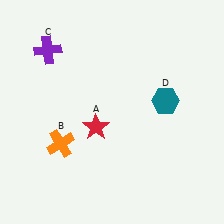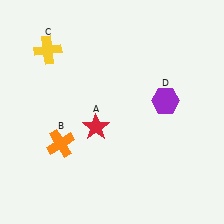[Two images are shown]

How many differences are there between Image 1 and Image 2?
There are 2 differences between the two images.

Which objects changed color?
C changed from purple to yellow. D changed from teal to purple.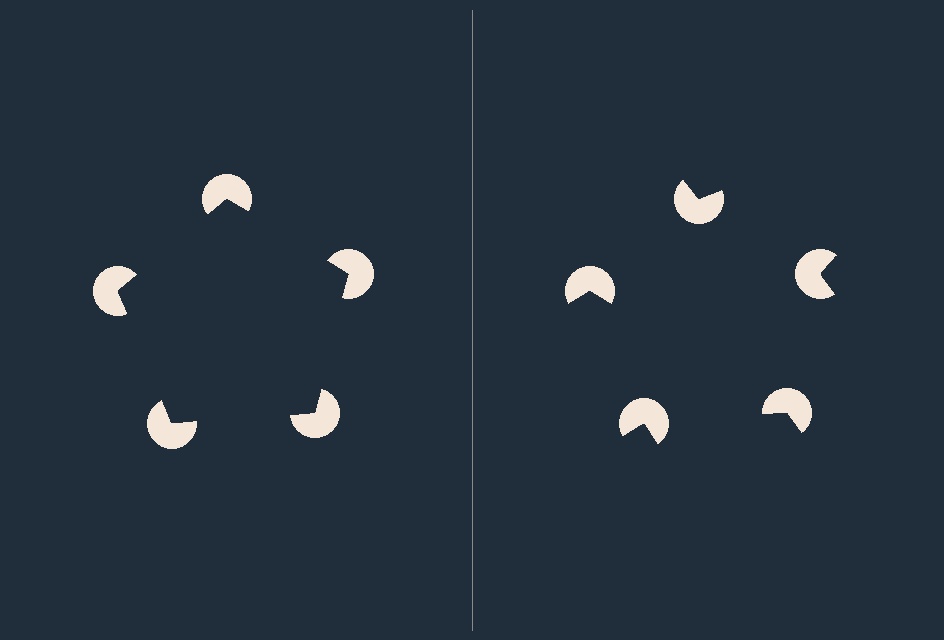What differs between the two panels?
The pac-man discs are positioned identically on both sides; only the wedge orientations differ. On the left they align to a pentagon; on the right they are misaligned.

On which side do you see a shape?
An illusory pentagon appears on the left side. On the right side the wedge cuts are rotated, so no coherent shape forms.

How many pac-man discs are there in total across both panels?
10 — 5 on each side.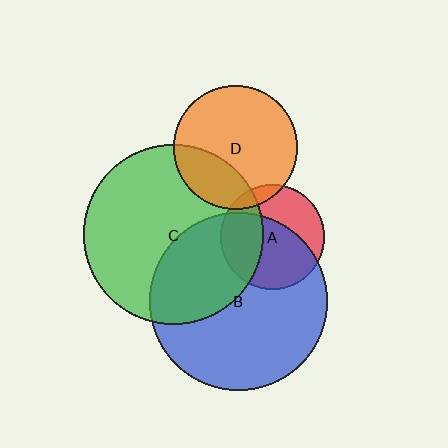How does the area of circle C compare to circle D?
Approximately 2.1 times.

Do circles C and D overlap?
Yes.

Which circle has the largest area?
Circle C (green).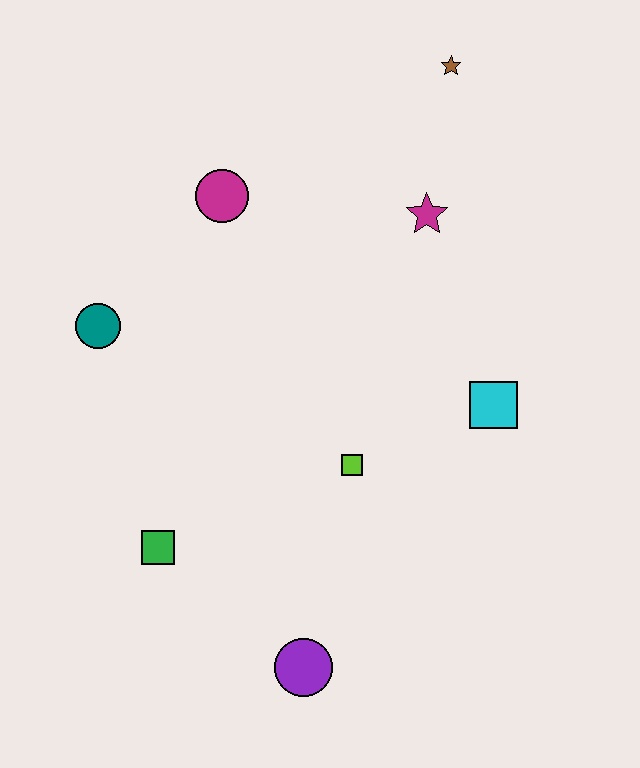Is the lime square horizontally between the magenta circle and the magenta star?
Yes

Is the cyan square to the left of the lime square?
No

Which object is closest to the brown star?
The magenta star is closest to the brown star.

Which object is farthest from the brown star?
The purple circle is farthest from the brown star.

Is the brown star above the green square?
Yes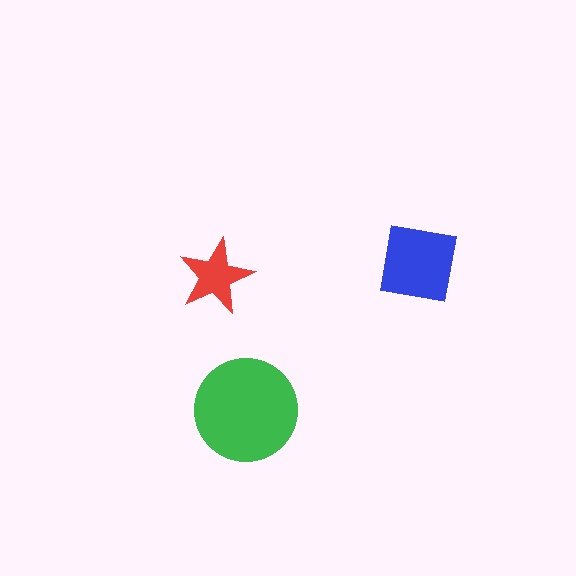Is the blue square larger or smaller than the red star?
Larger.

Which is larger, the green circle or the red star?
The green circle.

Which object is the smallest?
The red star.